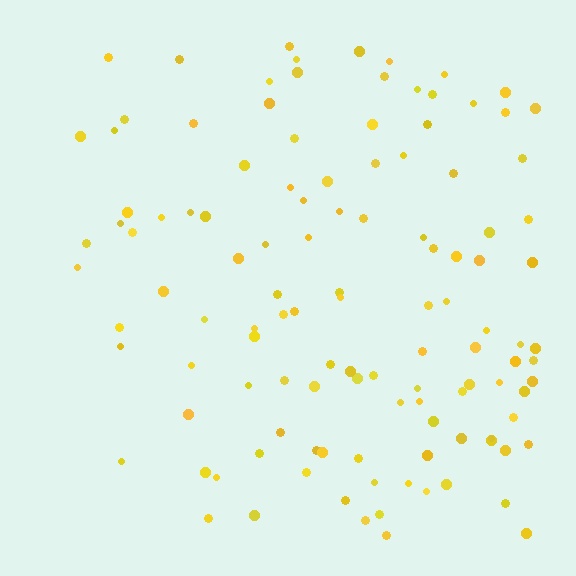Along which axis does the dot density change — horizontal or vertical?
Horizontal.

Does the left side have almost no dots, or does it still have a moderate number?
Still a moderate number, just noticeably fewer than the right.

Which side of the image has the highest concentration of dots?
The right.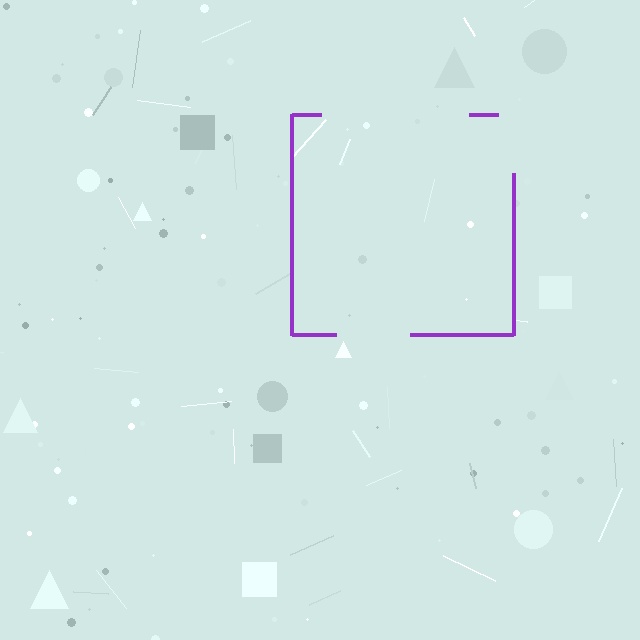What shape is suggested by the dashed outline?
The dashed outline suggests a square.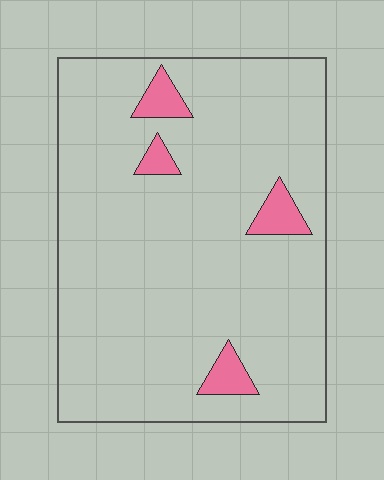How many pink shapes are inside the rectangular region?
4.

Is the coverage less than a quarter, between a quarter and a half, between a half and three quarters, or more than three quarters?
Less than a quarter.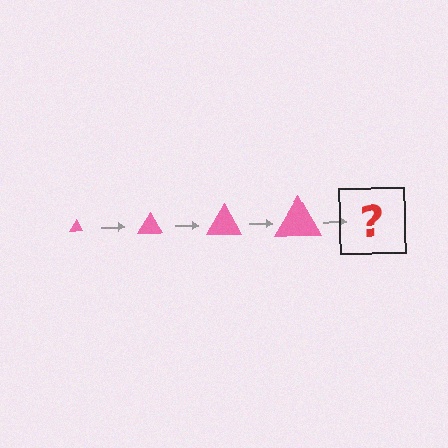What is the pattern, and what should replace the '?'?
The pattern is that the triangle gets progressively larger each step. The '?' should be a pink triangle, larger than the previous one.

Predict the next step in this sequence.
The next step is a pink triangle, larger than the previous one.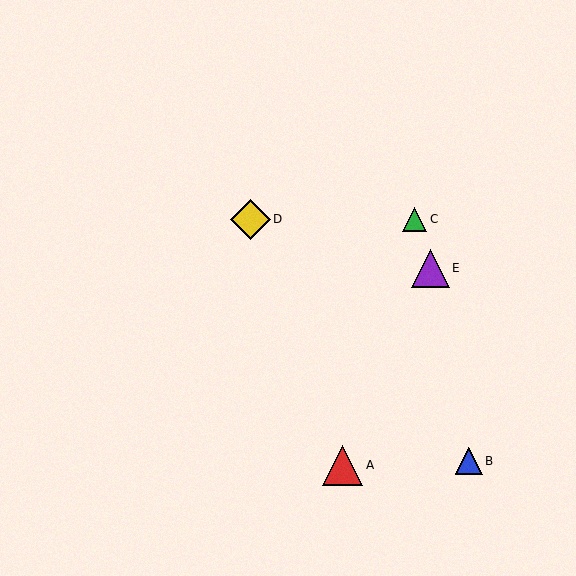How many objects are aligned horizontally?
2 objects (C, D) are aligned horizontally.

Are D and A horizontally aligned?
No, D is at y≈219 and A is at y≈465.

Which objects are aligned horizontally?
Objects C, D are aligned horizontally.